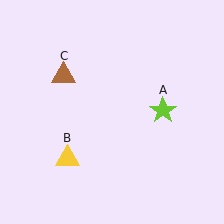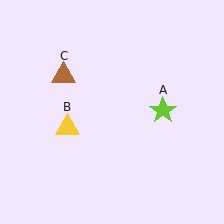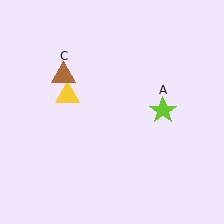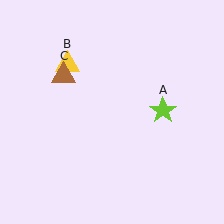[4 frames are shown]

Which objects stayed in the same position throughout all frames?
Lime star (object A) and brown triangle (object C) remained stationary.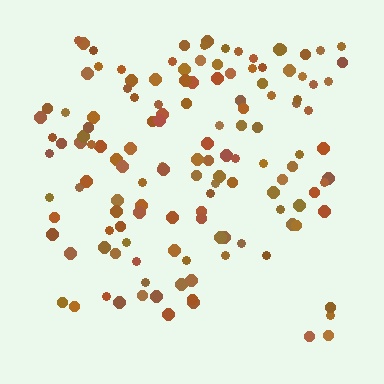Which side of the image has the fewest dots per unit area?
The bottom.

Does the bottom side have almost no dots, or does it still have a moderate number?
Still a moderate number, just noticeably fewer than the top.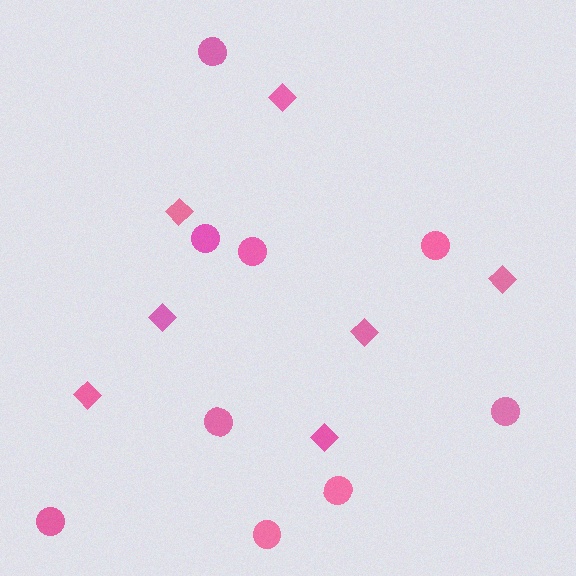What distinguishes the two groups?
There are 2 groups: one group of diamonds (7) and one group of circles (9).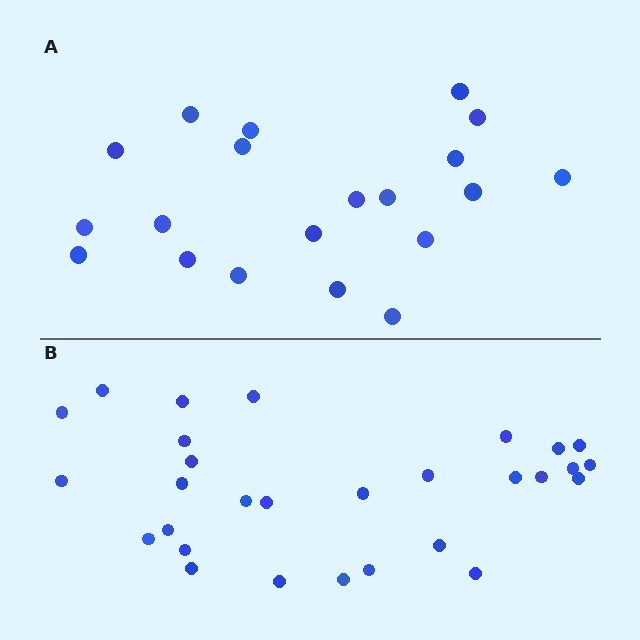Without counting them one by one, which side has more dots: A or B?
Region B (the bottom region) has more dots.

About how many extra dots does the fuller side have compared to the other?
Region B has roughly 8 or so more dots than region A.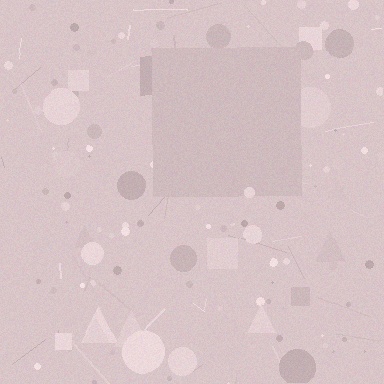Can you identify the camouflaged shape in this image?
The camouflaged shape is a square.